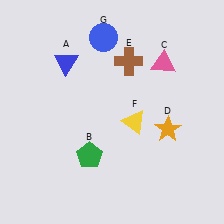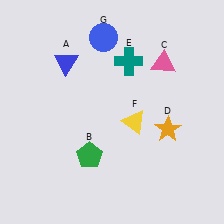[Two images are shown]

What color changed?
The cross (E) changed from brown in Image 1 to teal in Image 2.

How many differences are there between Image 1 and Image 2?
There is 1 difference between the two images.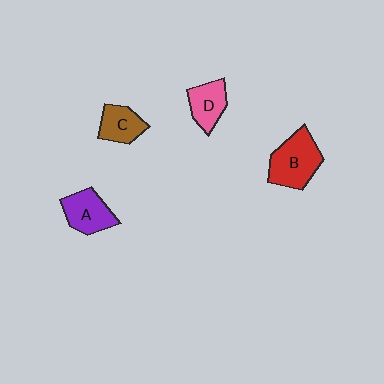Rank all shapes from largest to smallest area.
From largest to smallest: B (red), A (purple), D (pink), C (brown).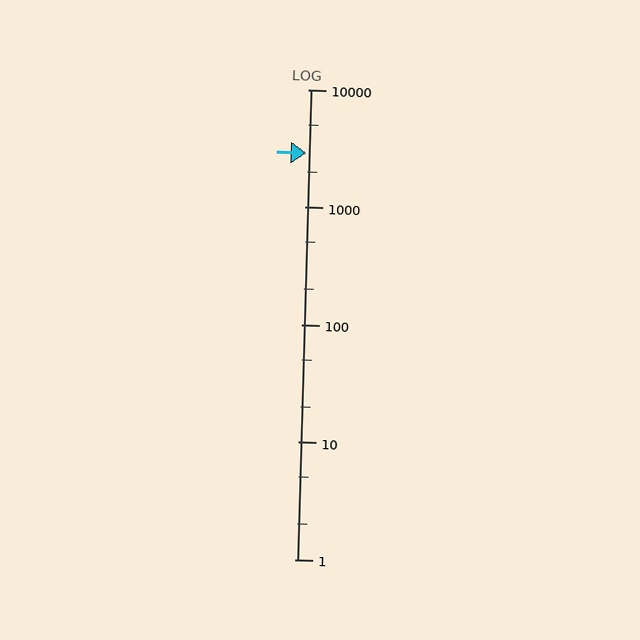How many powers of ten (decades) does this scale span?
The scale spans 4 decades, from 1 to 10000.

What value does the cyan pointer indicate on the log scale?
The pointer indicates approximately 2900.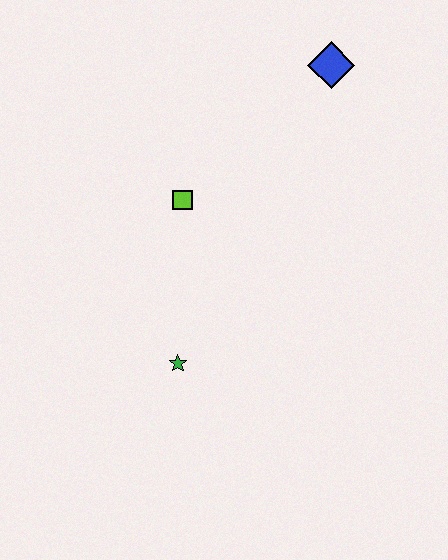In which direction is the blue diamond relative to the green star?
The blue diamond is above the green star.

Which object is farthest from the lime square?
The blue diamond is farthest from the lime square.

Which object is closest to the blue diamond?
The lime square is closest to the blue diamond.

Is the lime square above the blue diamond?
No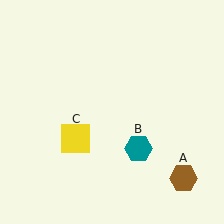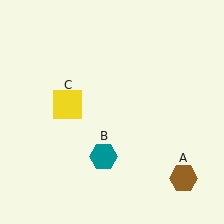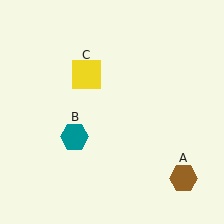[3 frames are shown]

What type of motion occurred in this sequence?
The teal hexagon (object B), yellow square (object C) rotated clockwise around the center of the scene.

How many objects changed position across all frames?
2 objects changed position: teal hexagon (object B), yellow square (object C).